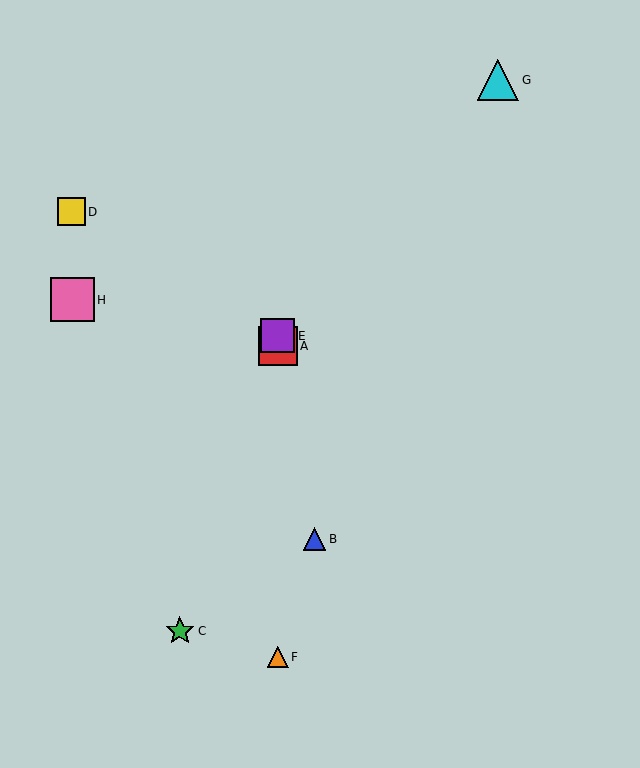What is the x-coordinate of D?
Object D is at x≈71.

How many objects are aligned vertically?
3 objects (A, E, F) are aligned vertically.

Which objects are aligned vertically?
Objects A, E, F are aligned vertically.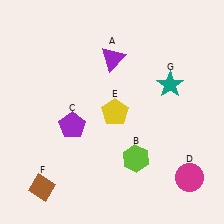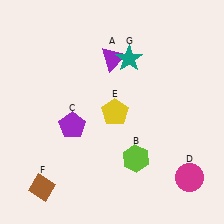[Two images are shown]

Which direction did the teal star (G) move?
The teal star (G) moved left.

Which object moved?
The teal star (G) moved left.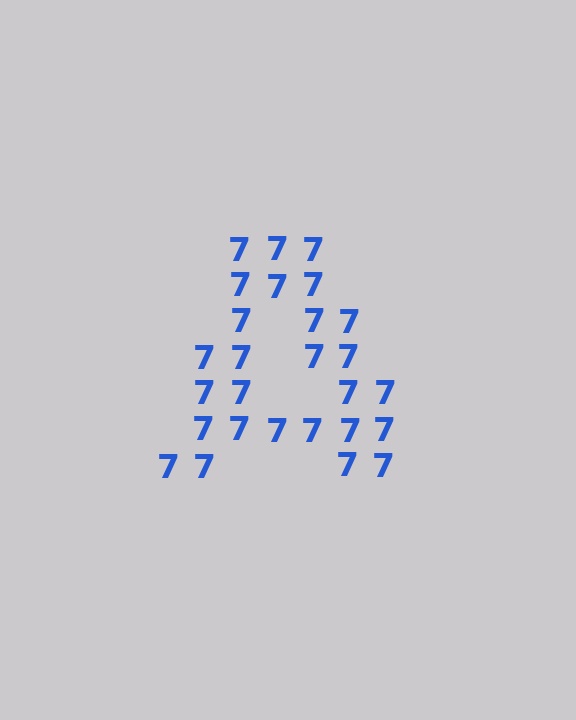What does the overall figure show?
The overall figure shows the letter A.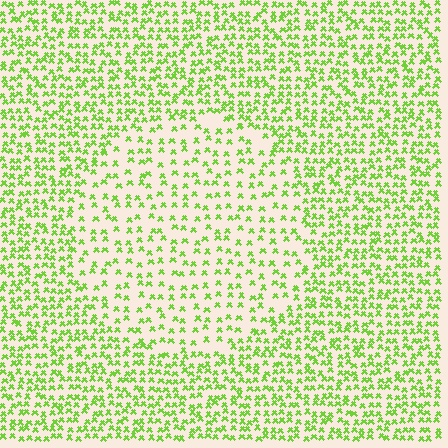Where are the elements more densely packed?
The elements are more densely packed outside the circle boundary.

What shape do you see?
I see a circle.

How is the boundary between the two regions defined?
The boundary is defined by a change in element density (approximately 1.9x ratio). All elements are the same color, size, and shape.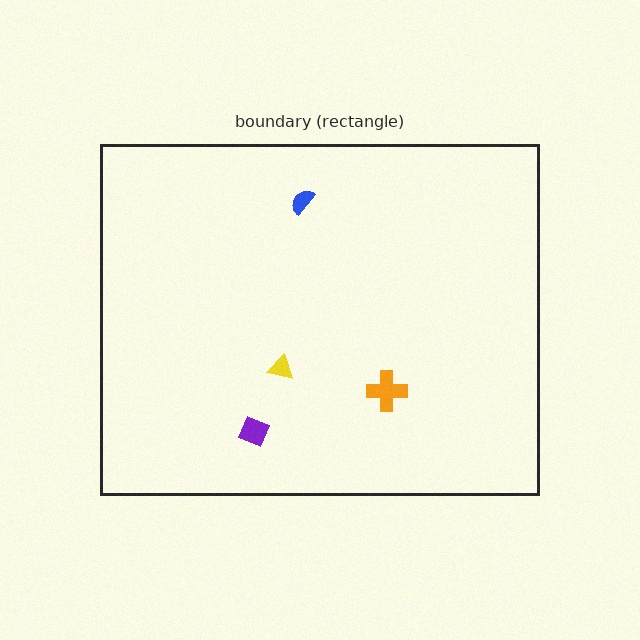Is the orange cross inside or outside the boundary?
Inside.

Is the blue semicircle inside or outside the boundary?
Inside.